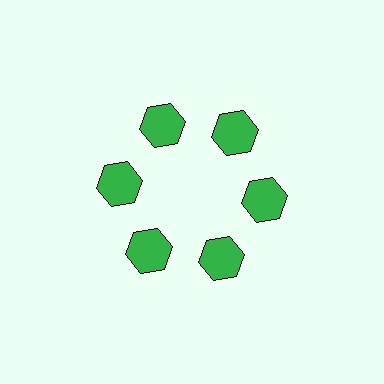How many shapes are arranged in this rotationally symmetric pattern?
There are 6 shapes, arranged in 6 groups of 1.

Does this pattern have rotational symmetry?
Yes, this pattern has 6-fold rotational symmetry. It looks the same after rotating 60 degrees around the center.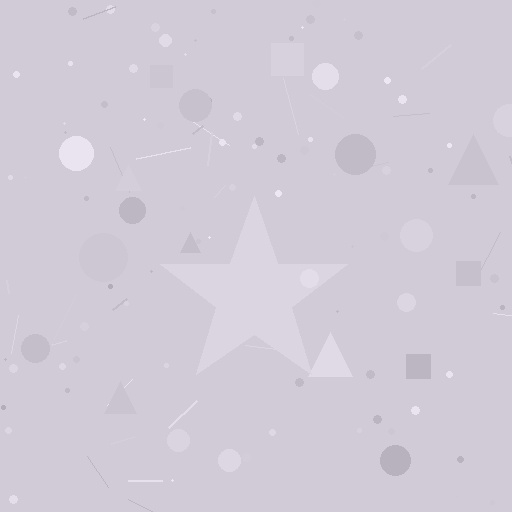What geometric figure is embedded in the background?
A star is embedded in the background.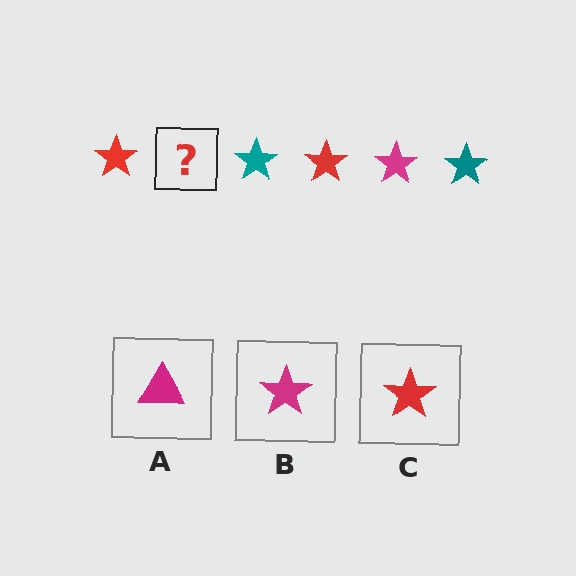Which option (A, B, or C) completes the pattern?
B.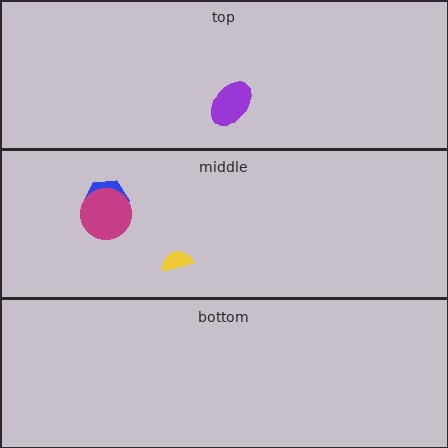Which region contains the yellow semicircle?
The middle region.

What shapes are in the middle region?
The blue hexagon, the yellow semicircle, the magenta circle.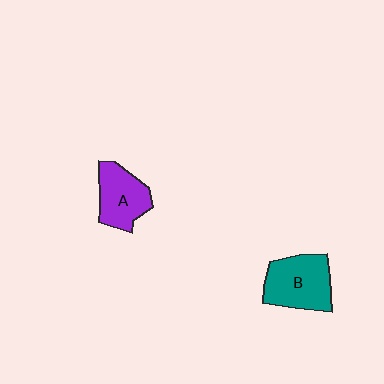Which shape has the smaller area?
Shape A (purple).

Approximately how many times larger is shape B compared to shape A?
Approximately 1.2 times.